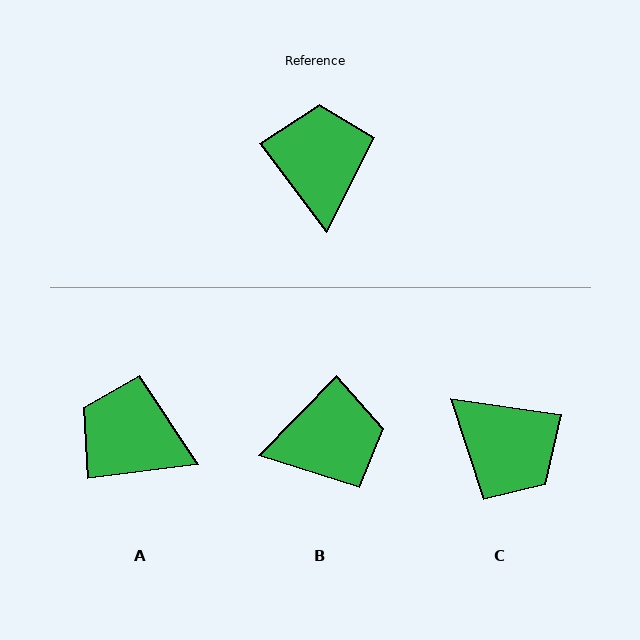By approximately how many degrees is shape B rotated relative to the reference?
Approximately 81 degrees clockwise.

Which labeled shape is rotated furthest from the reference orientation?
C, about 135 degrees away.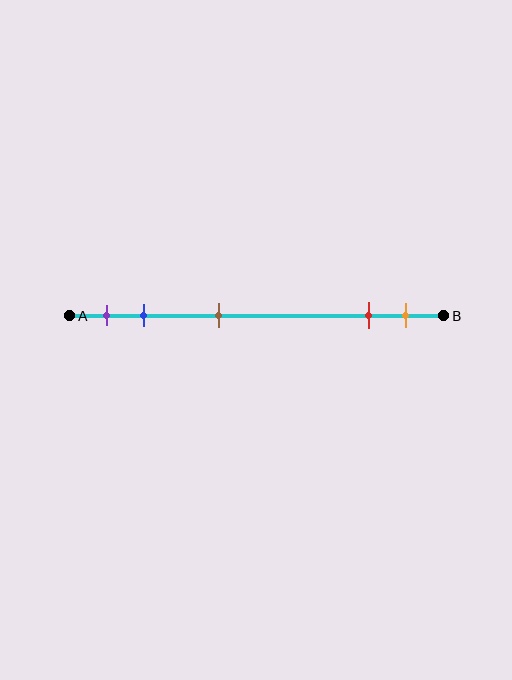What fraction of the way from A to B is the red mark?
The red mark is approximately 80% (0.8) of the way from A to B.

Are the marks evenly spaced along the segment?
No, the marks are not evenly spaced.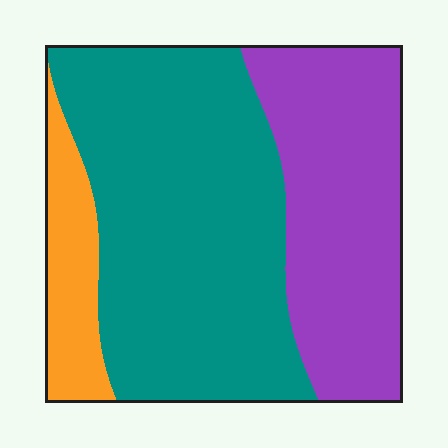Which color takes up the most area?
Teal, at roughly 55%.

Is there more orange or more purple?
Purple.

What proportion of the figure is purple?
Purple covers about 35% of the figure.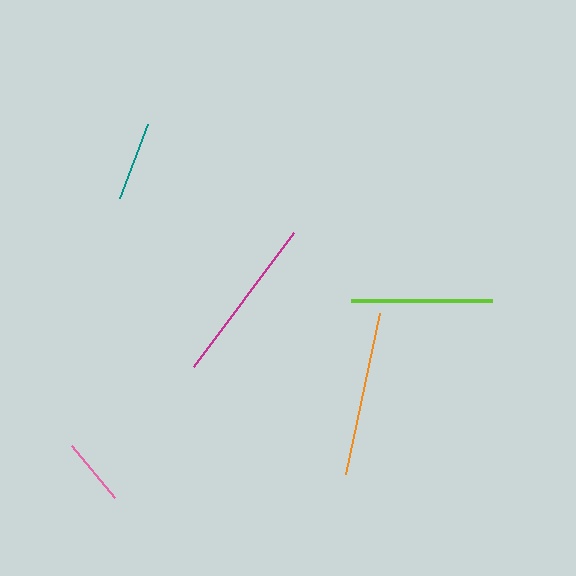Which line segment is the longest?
The magenta line is the longest at approximately 167 pixels.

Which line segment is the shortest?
The pink line is the shortest at approximately 68 pixels.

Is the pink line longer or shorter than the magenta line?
The magenta line is longer than the pink line.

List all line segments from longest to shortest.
From longest to shortest: magenta, orange, lime, teal, pink.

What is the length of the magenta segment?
The magenta segment is approximately 167 pixels long.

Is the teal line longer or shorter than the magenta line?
The magenta line is longer than the teal line.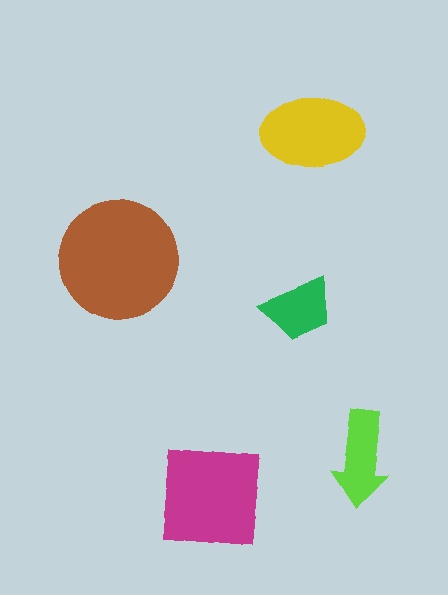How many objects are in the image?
There are 5 objects in the image.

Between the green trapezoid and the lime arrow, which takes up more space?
The lime arrow.